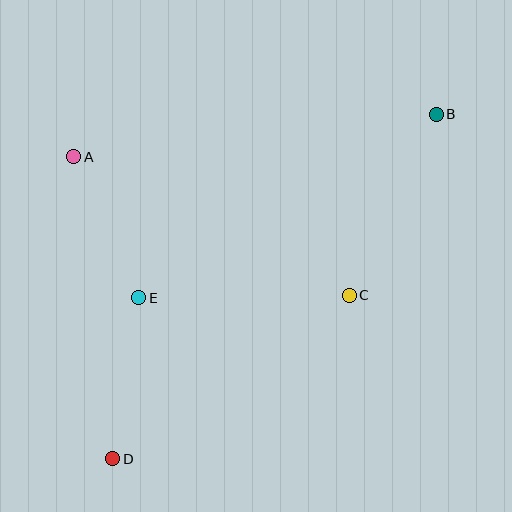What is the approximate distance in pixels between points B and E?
The distance between B and E is approximately 349 pixels.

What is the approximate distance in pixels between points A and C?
The distance between A and C is approximately 308 pixels.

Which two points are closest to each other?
Points A and E are closest to each other.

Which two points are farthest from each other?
Points B and D are farthest from each other.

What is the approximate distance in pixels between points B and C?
The distance between B and C is approximately 201 pixels.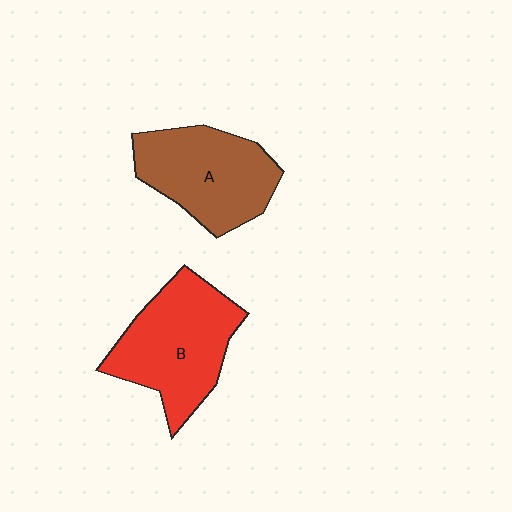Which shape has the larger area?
Shape B (red).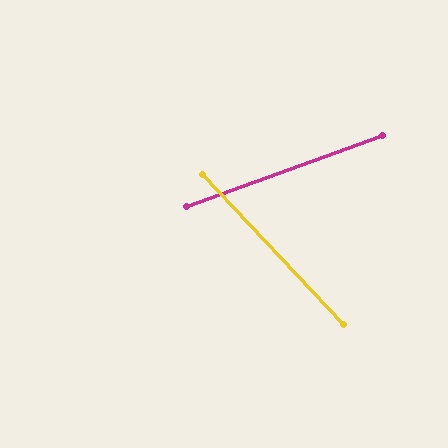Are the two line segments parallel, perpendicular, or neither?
Neither parallel nor perpendicular — they differ by about 67°.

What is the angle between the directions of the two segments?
Approximately 67 degrees.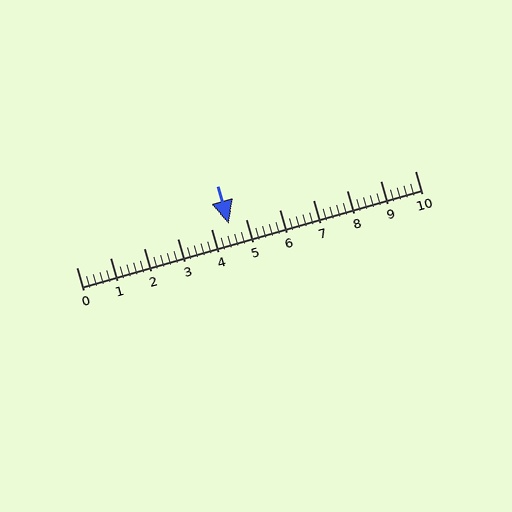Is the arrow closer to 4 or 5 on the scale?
The arrow is closer to 5.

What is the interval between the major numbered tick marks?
The major tick marks are spaced 1 units apart.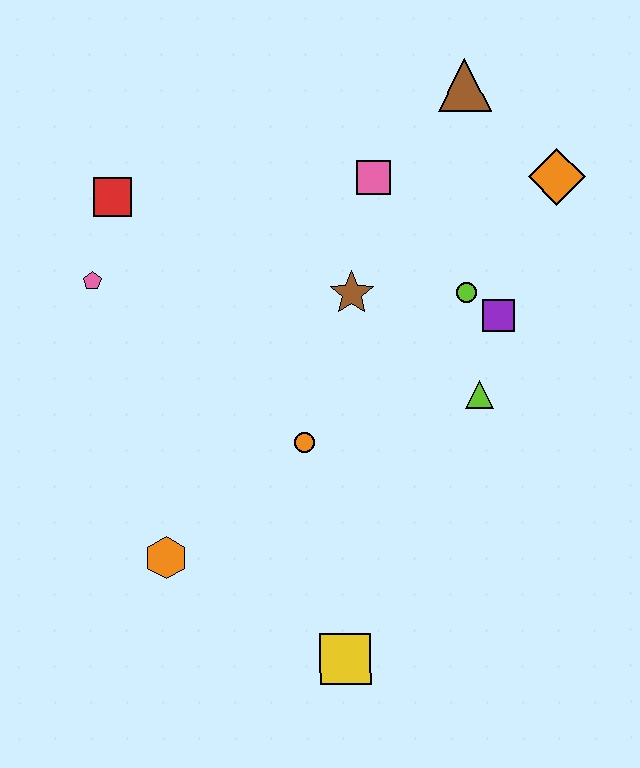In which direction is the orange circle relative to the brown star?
The orange circle is below the brown star.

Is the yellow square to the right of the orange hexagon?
Yes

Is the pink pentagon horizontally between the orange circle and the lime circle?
No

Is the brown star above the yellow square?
Yes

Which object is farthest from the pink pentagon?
The orange diamond is farthest from the pink pentagon.